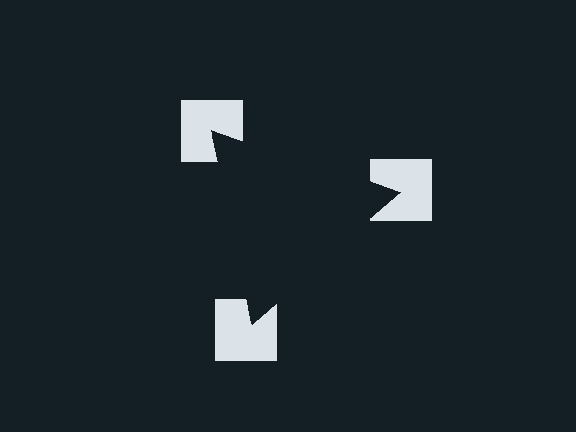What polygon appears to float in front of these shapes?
An illusory triangle — its edges are inferred from the aligned wedge cuts in the notched squares, not physically drawn.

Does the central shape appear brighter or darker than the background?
It typically appears slightly darker than the background, even though no actual brightness change is drawn.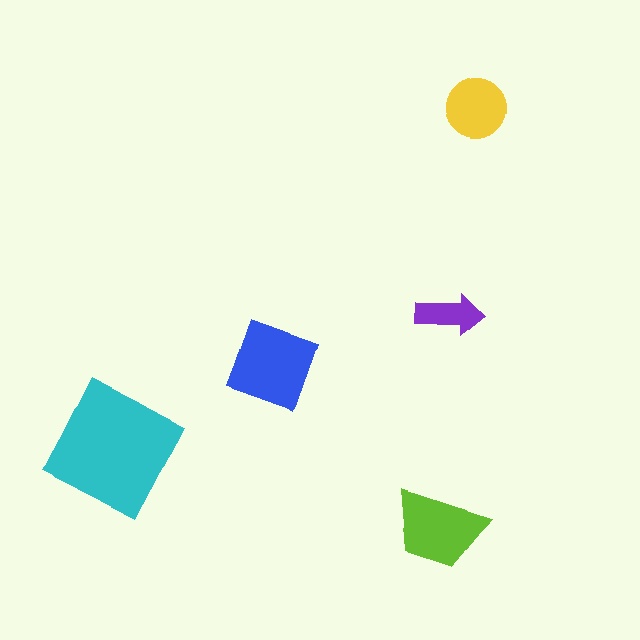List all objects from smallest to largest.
The purple arrow, the yellow circle, the lime trapezoid, the blue diamond, the cyan square.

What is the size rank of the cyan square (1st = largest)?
1st.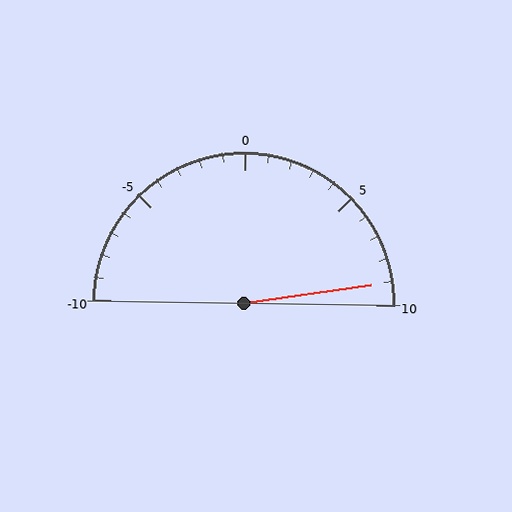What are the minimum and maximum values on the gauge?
The gauge ranges from -10 to 10.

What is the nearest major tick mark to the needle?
The nearest major tick mark is 10.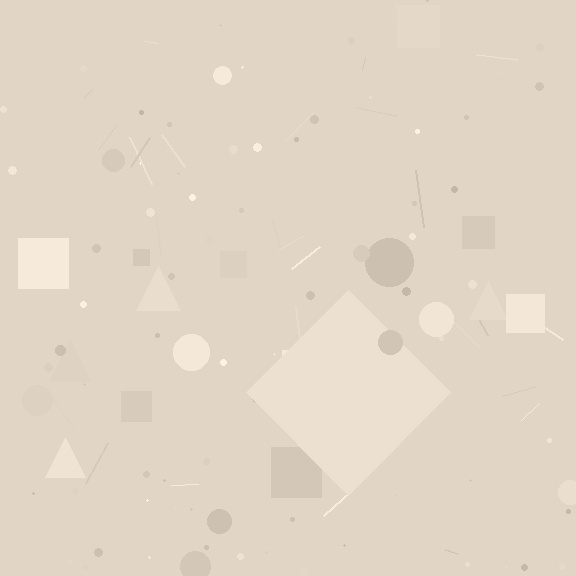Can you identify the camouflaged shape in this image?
The camouflaged shape is a diamond.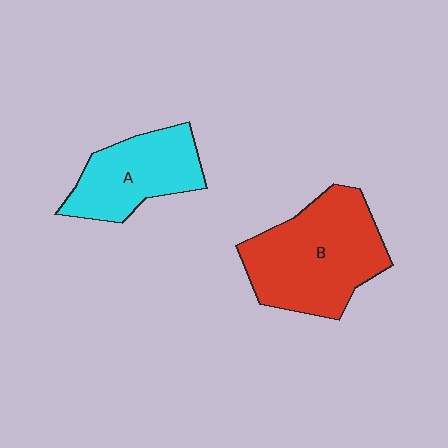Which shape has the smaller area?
Shape A (cyan).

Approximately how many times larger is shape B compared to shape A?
Approximately 1.5 times.